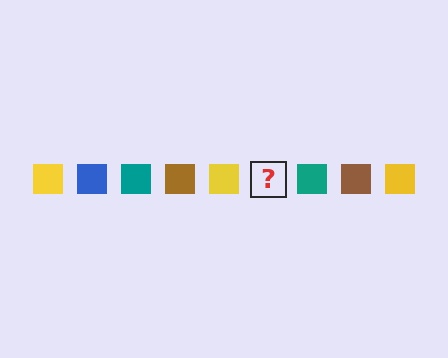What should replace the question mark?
The question mark should be replaced with a blue square.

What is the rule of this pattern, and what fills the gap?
The rule is that the pattern cycles through yellow, blue, teal, brown squares. The gap should be filled with a blue square.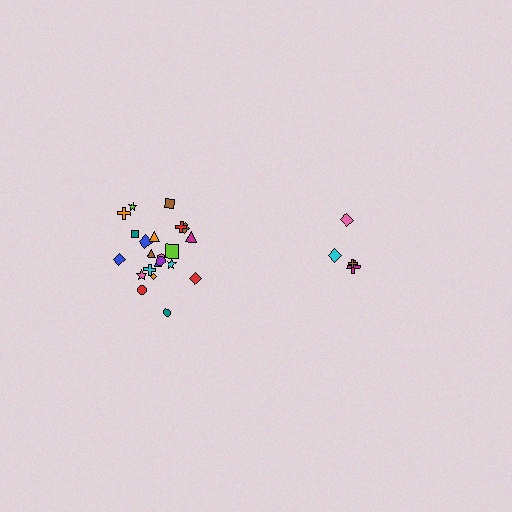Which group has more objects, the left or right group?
The left group.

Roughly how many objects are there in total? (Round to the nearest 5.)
Roughly 25 objects in total.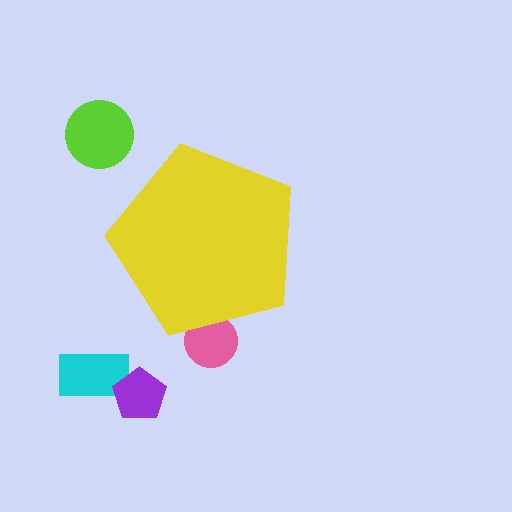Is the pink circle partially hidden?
Yes, the pink circle is partially hidden behind the yellow pentagon.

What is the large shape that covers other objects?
A yellow pentagon.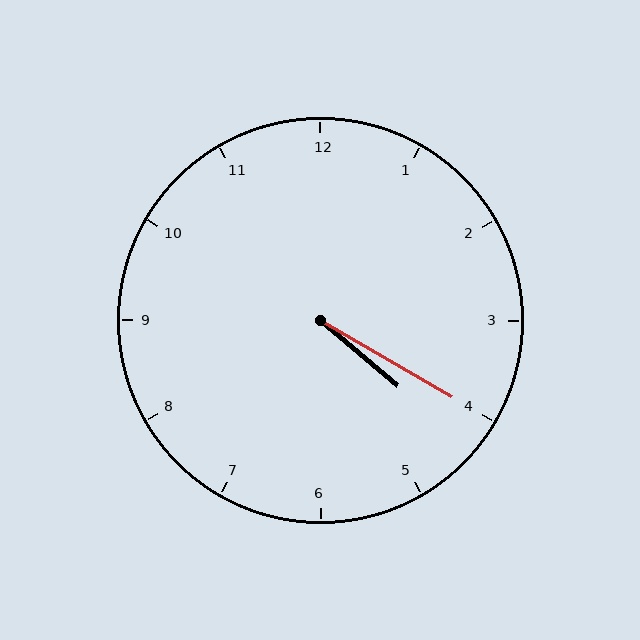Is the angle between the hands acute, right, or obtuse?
It is acute.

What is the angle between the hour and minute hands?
Approximately 10 degrees.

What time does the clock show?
4:20.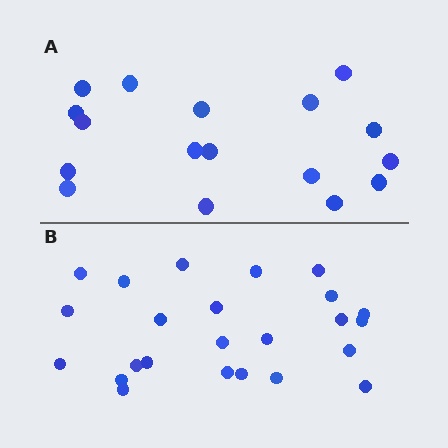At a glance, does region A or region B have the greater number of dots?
Region B (the bottom region) has more dots.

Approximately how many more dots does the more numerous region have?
Region B has roughly 8 or so more dots than region A.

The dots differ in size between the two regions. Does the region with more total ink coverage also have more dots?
No. Region A has more total ink coverage because its dots are larger, but region B actually contains more individual dots. Total area can be misleading — the number of items is what matters here.